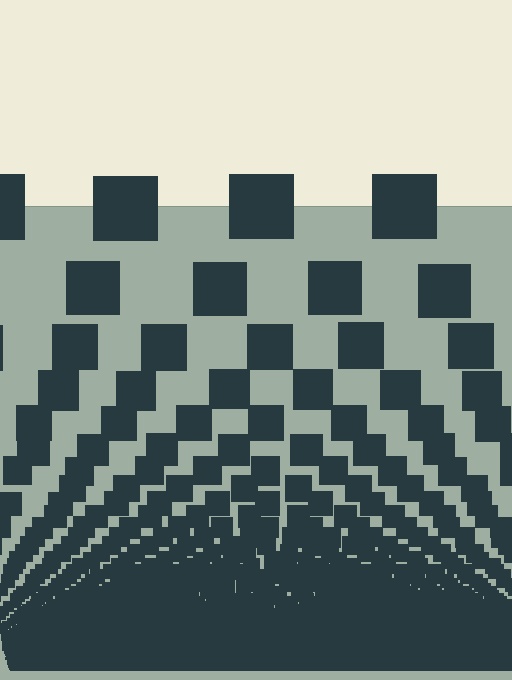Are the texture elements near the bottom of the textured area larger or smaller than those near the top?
Smaller. The gradient is inverted — elements near the bottom are smaller and denser.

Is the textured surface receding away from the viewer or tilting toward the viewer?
The surface appears to tilt toward the viewer. Texture elements get larger and sparser toward the top.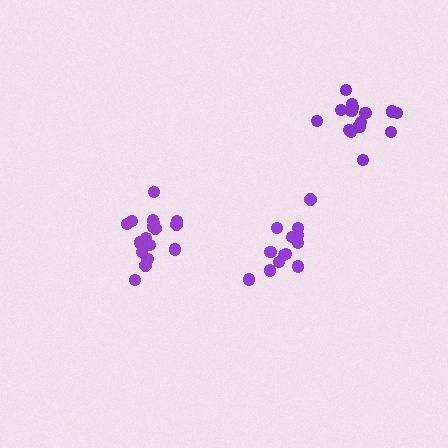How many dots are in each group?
Group 1: 17 dots, Group 2: 16 dots, Group 3: 14 dots (47 total).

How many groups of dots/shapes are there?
There are 3 groups.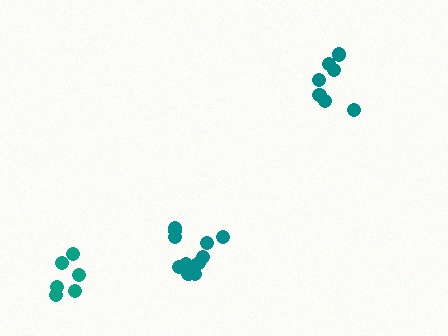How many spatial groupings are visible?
There are 3 spatial groupings.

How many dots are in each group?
Group 1: 7 dots, Group 2: 6 dots, Group 3: 12 dots (25 total).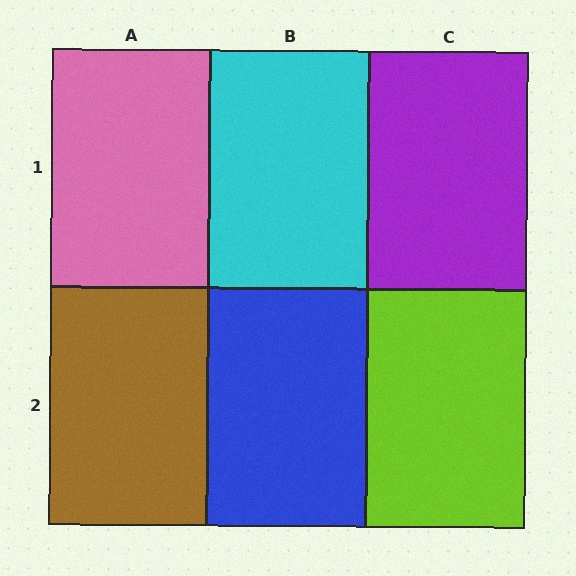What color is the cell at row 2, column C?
Lime.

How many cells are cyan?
1 cell is cyan.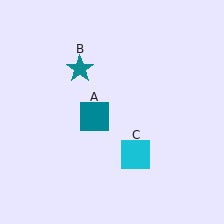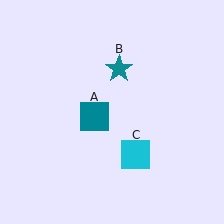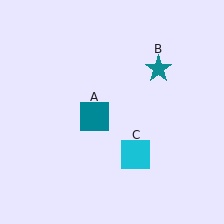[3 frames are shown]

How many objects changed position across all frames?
1 object changed position: teal star (object B).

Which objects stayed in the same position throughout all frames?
Teal square (object A) and cyan square (object C) remained stationary.